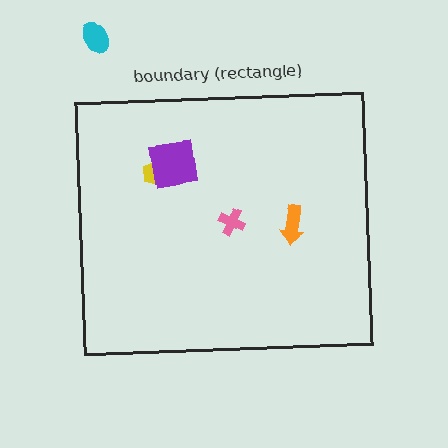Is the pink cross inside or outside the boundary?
Inside.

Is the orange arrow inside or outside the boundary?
Inside.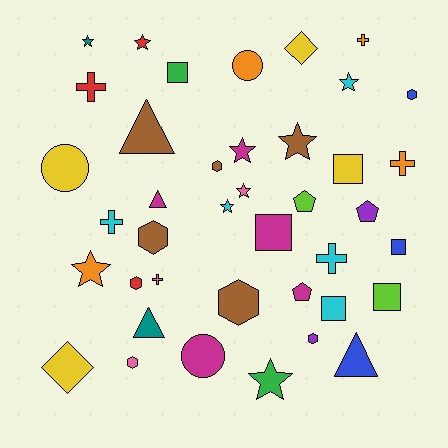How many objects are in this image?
There are 40 objects.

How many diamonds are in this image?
There are 2 diamonds.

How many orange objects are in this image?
There are 4 orange objects.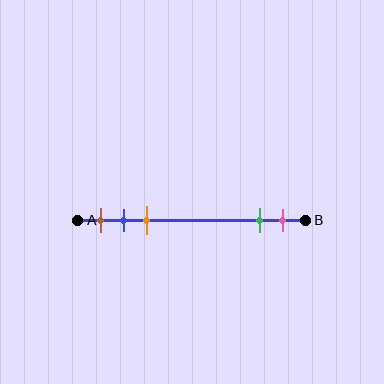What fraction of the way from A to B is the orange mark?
The orange mark is approximately 30% (0.3) of the way from A to B.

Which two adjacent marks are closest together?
The blue and orange marks are the closest adjacent pair.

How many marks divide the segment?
There are 5 marks dividing the segment.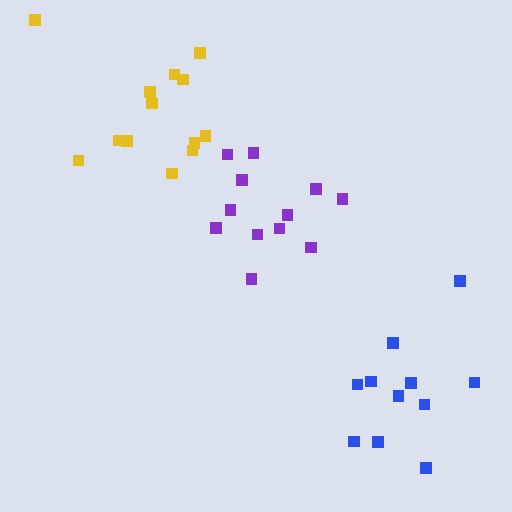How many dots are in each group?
Group 1: 11 dots, Group 2: 12 dots, Group 3: 13 dots (36 total).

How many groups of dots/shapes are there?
There are 3 groups.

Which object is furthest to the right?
The blue cluster is rightmost.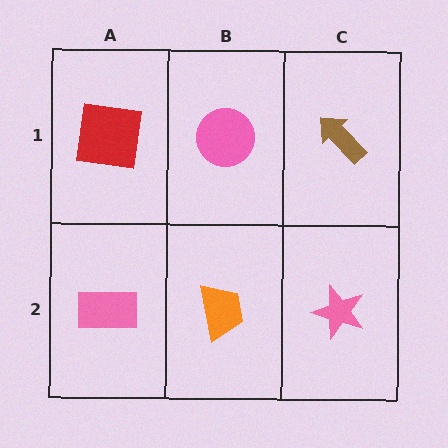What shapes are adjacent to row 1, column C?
A pink star (row 2, column C), a pink circle (row 1, column B).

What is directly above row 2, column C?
A brown arrow.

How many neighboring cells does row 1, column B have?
3.